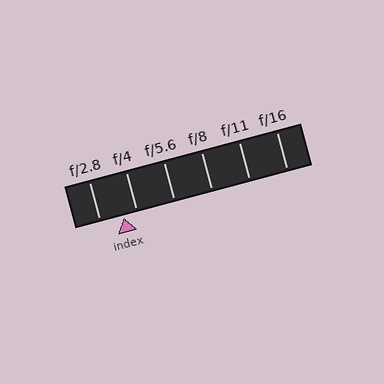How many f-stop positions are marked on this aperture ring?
There are 6 f-stop positions marked.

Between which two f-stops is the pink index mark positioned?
The index mark is between f/2.8 and f/4.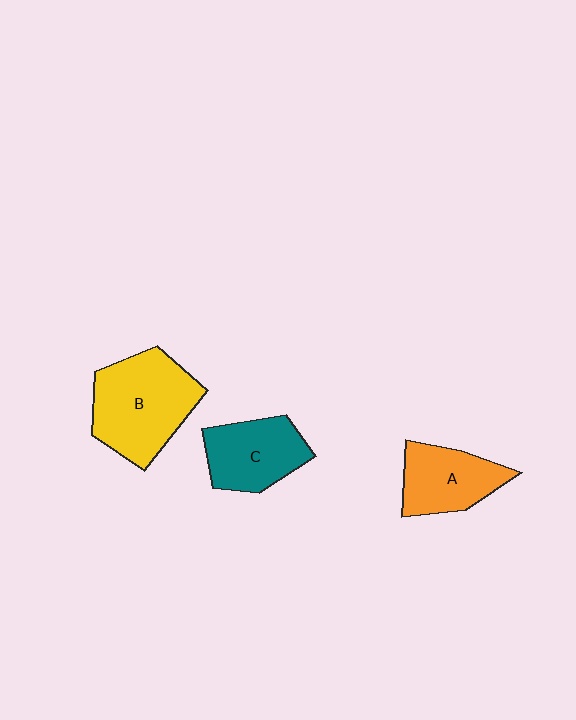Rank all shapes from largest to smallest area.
From largest to smallest: B (yellow), C (teal), A (orange).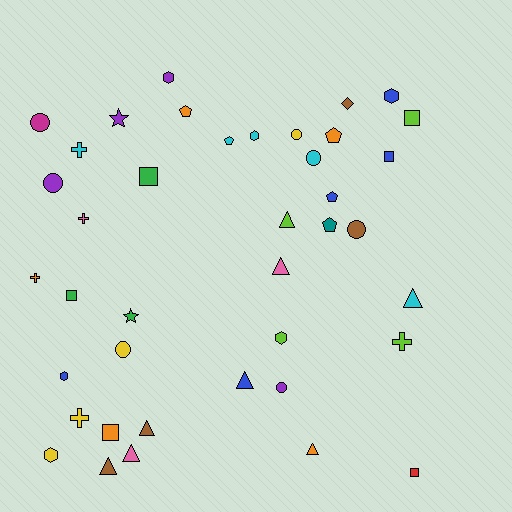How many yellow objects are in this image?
There are 4 yellow objects.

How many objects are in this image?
There are 40 objects.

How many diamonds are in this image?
There is 1 diamond.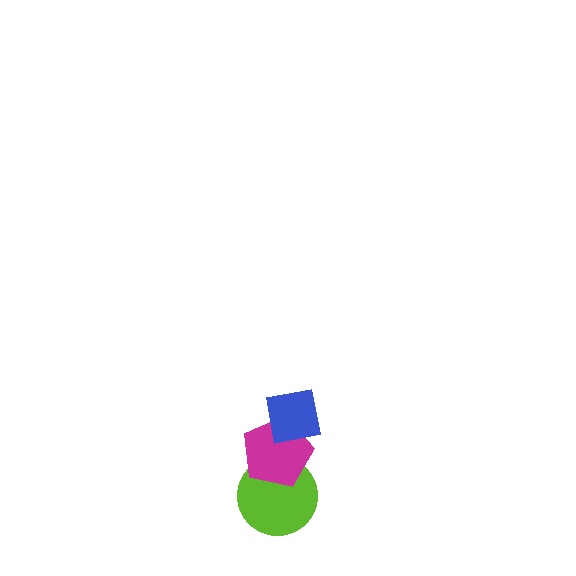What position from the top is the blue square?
The blue square is 1st from the top.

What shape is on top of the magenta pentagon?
The blue square is on top of the magenta pentagon.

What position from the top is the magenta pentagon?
The magenta pentagon is 2nd from the top.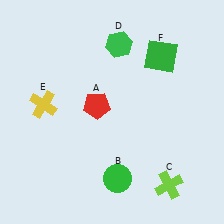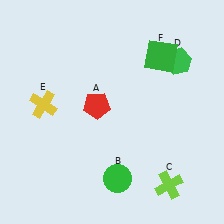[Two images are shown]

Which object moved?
The green hexagon (D) moved right.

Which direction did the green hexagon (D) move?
The green hexagon (D) moved right.